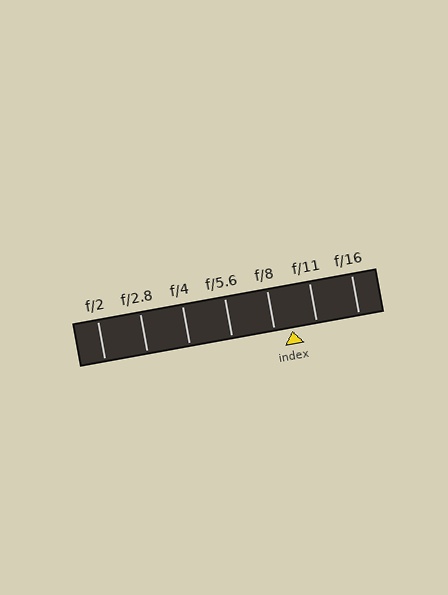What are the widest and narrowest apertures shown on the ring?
The widest aperture shown is f/2 and the narrowest is f/16.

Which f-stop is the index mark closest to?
The index mark is closest to f/8.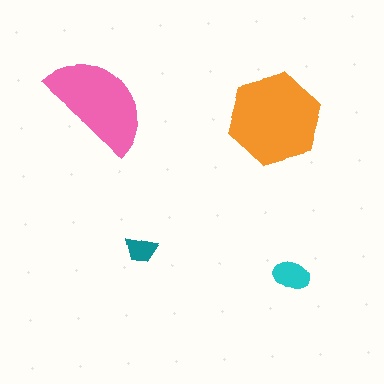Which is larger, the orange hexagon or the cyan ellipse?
The orange hexagon.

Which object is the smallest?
The teal trapezoid.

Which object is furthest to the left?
The pink semicircle is leftmost.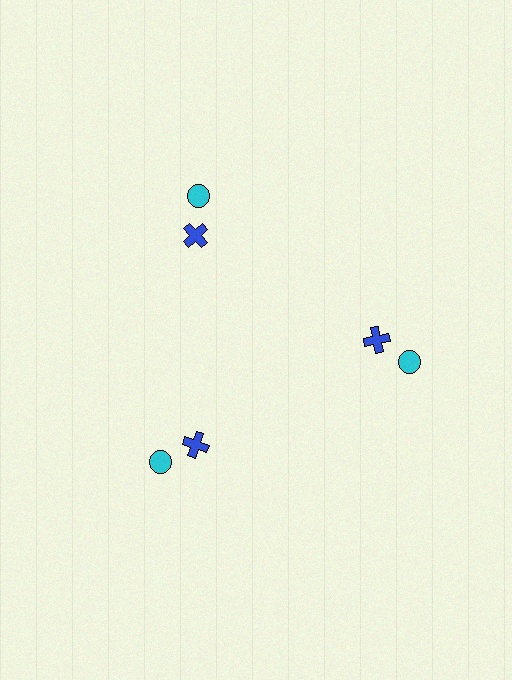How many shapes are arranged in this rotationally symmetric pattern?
There are 6 shapes, arranged in 3 groups of 2.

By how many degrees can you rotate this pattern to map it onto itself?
The pattern maps onto itself every 120 degrees of rotation.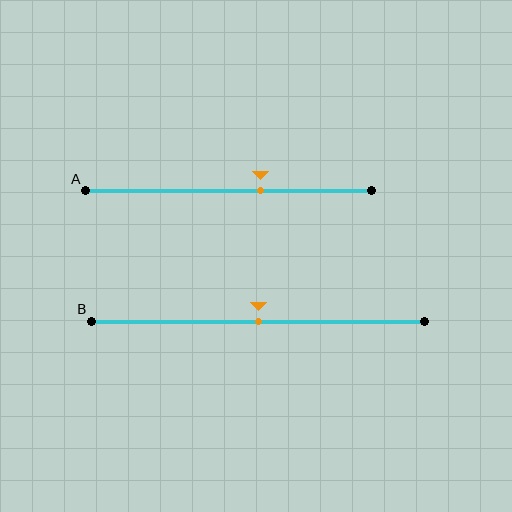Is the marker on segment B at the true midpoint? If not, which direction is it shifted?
Yes, the marker on segment B is at the true midpoint.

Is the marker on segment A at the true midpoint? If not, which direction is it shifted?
No, the marker on segment A is shifted to the right by about 11% of the segment length.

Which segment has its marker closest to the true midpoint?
Segment B has its marker closest to the true midpoint.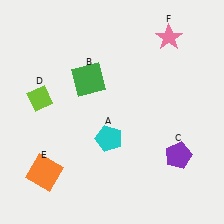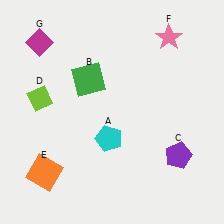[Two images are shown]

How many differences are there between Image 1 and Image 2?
There is 1 difference between the two images.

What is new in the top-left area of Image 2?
A magenta diamond (G) was added in the top-left area of Image 2.